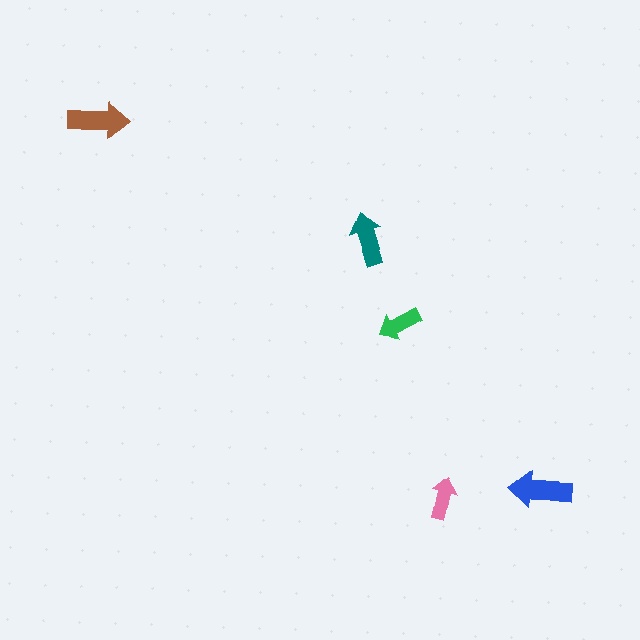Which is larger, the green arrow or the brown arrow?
The brown one.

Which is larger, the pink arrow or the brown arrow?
The brown one.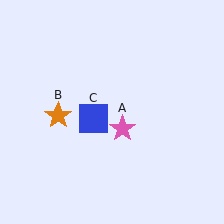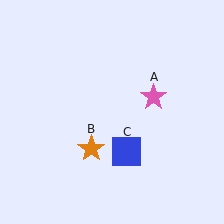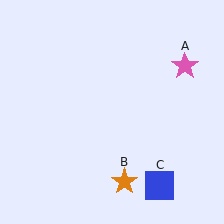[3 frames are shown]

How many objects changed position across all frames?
3 objects changed position: pink star (object A), orange star (object B), blue square (object C).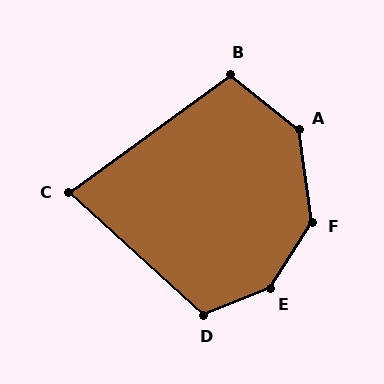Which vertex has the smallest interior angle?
C, at approximately 78 degrees.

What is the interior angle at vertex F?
Approximately 139 degrees (obtuse).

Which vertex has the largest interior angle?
E, at approximately 145 degrees.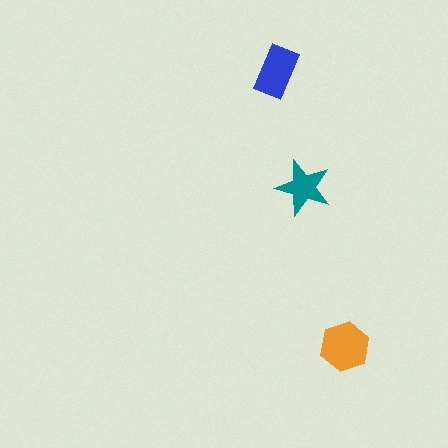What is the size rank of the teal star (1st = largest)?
3rd.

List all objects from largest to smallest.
The orange hexagon, the blue rectangle, the teal star.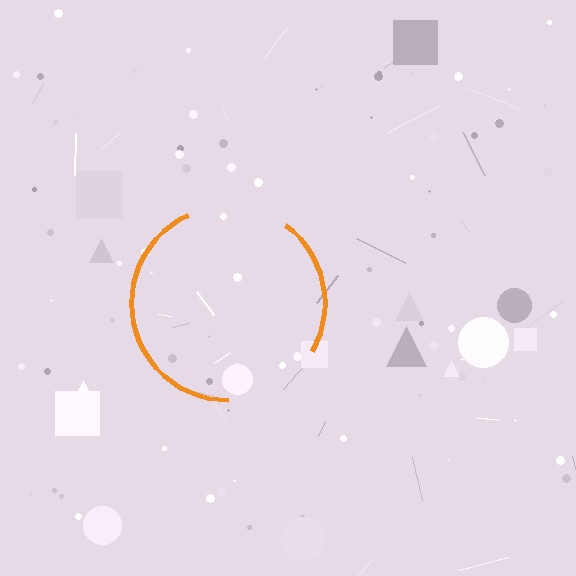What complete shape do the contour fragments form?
The contour fragments form a circle.